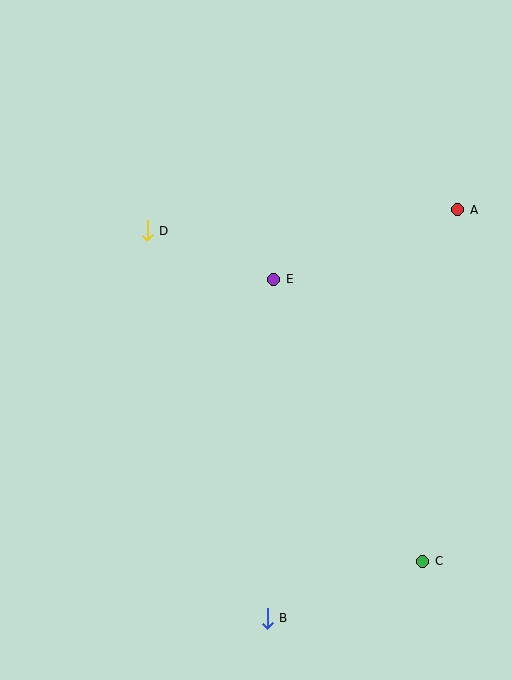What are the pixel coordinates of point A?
Point A is at (458, 210).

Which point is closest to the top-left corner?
Point D is closest to the top-left corner.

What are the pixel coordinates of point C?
Point C is at (422, 561).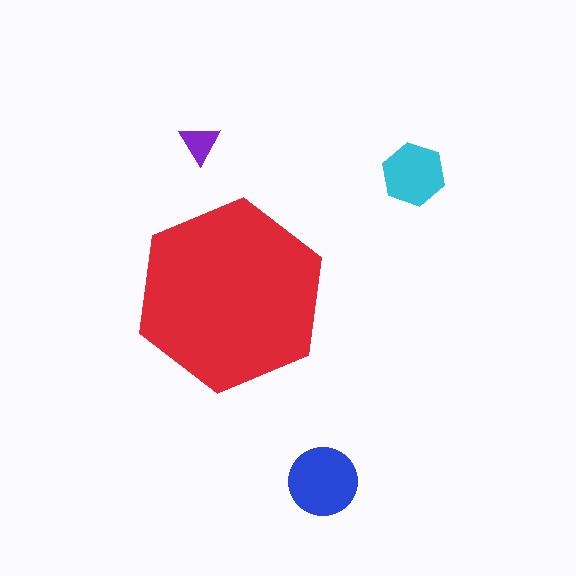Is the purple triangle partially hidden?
No, the purple triangle is fully visible.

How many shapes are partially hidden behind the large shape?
0 shapes are partially hidden.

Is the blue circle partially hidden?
No, the blue circle is fully visible.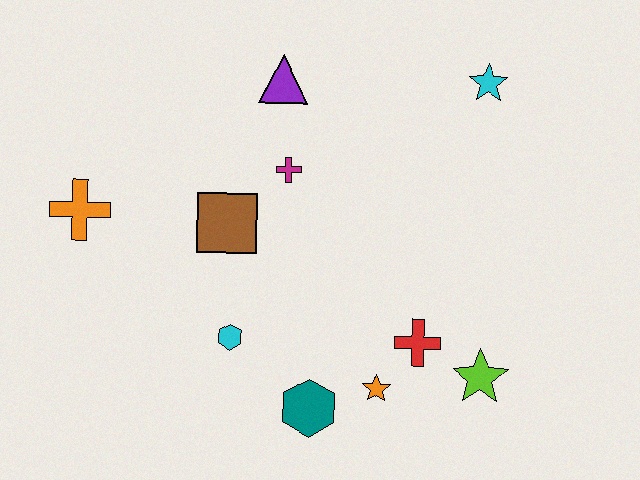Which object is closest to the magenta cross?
The brown square is closest to the magenta cross.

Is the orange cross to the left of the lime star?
Yes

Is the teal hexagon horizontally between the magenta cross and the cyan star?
Yes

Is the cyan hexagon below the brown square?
Yes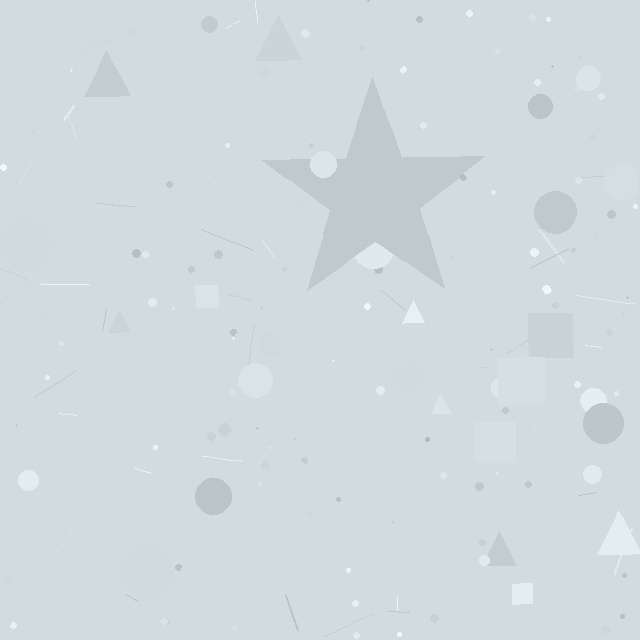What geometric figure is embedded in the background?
A star is embedded in the background.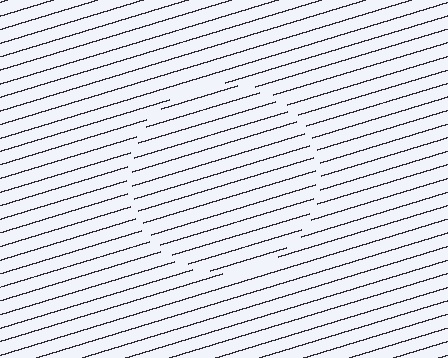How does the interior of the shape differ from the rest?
The interior of the shape contains the same grating, shifted by half a period — the contour is defined by the phase discontinuity where line-ends from the inner and outer gratings abut.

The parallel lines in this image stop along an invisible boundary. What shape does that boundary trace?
An illusory circle. The interior of the shape contains the same grating, shifted by half a period — the contour is defined by the phase discontinuity where line-ends from the inner and outer gratings abut.